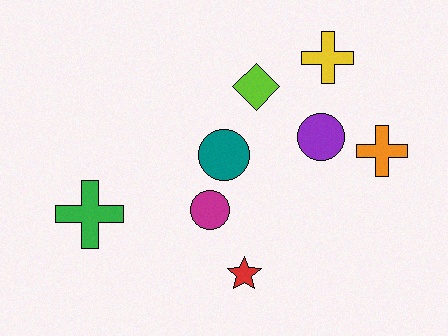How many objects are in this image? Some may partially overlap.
There are 8 objects.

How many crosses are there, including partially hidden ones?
There are 3 crosses.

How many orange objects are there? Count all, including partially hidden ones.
There is 1 orange object.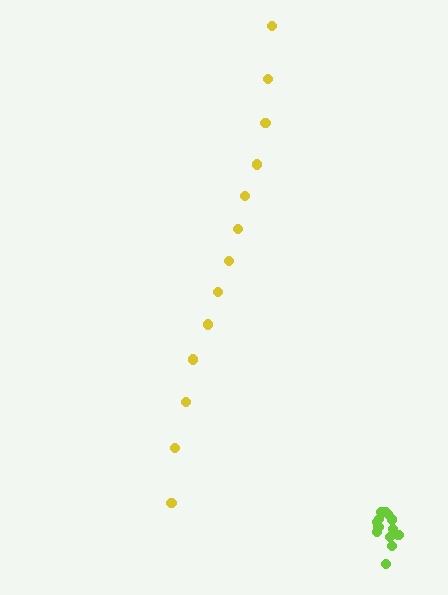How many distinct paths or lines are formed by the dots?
There are 2 distinct paths.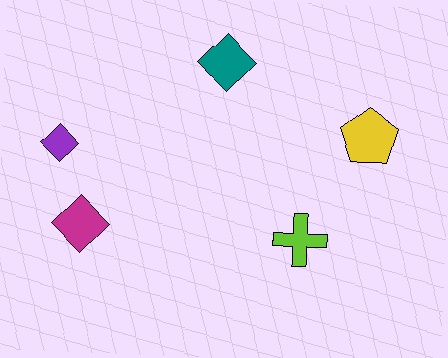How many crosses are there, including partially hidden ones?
There is 1 cross.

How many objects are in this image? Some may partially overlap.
There are 5 objects.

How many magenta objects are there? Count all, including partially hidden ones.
There is 1 magenta object.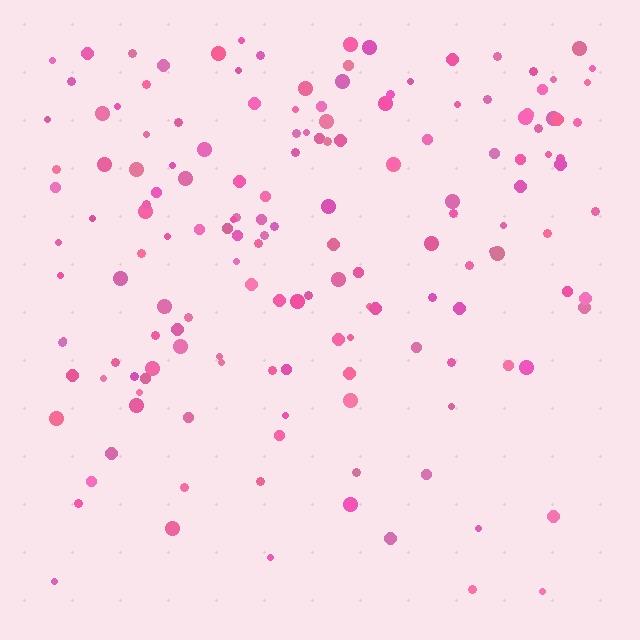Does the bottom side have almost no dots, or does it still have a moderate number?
Still a moderate number, just noticeably fewer than the top.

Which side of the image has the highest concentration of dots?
The top.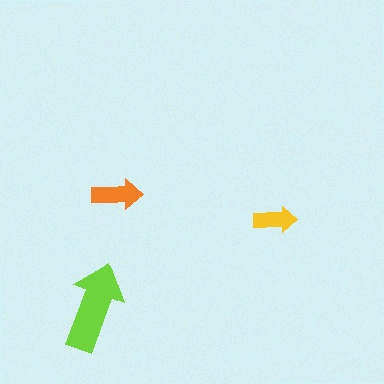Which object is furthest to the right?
The yellow arrow is rightmost.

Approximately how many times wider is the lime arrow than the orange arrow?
About 1.5 times wider.